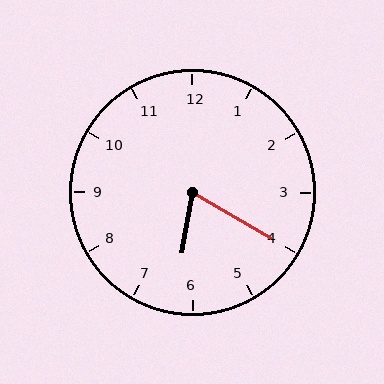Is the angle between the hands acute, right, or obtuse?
It is acute.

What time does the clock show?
6:20.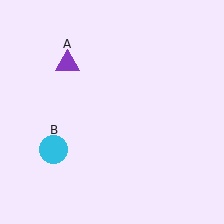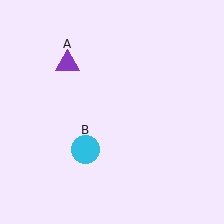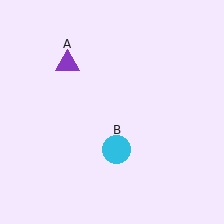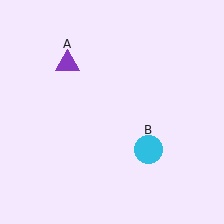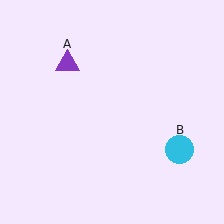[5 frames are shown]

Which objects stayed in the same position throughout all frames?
Purple triangle (object A) remained stationary.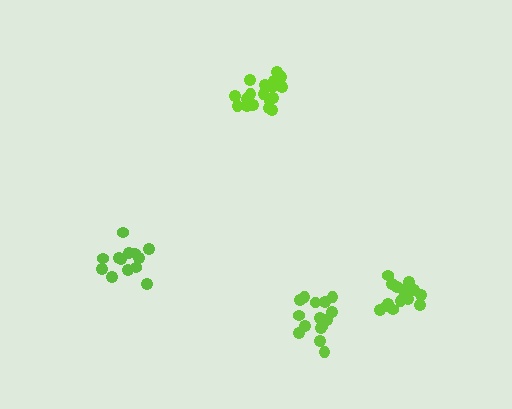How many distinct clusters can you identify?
There are 4 distinct clusters.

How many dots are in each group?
Group 1: 18 dots, Group 2: 18 dots, Group 3: 13 dots, Group 4: 15 dots (64 total).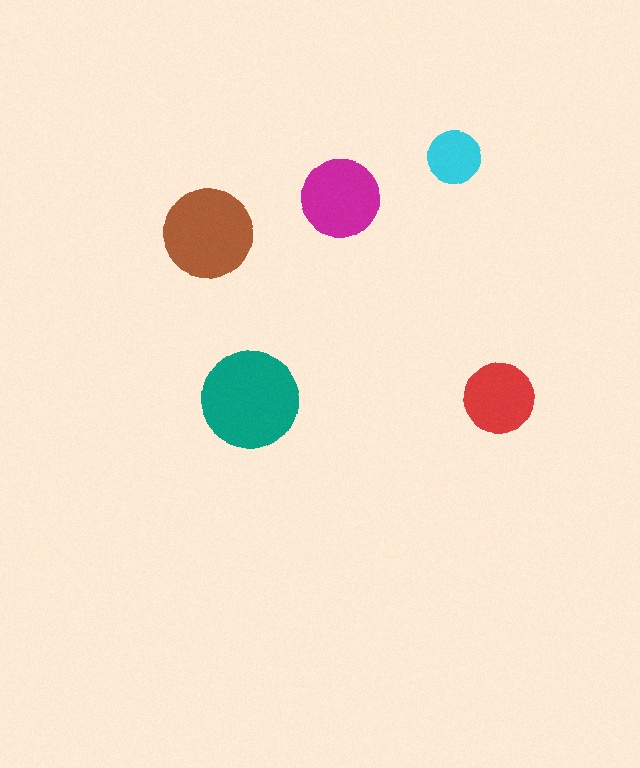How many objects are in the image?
There are 5 objects in the image.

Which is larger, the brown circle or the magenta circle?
The brown one.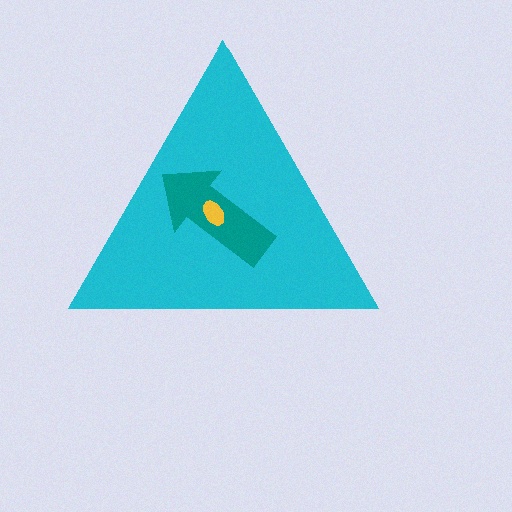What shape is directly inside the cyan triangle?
The teal arrow.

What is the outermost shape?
The cyan triangle.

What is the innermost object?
The yellow ellipse.